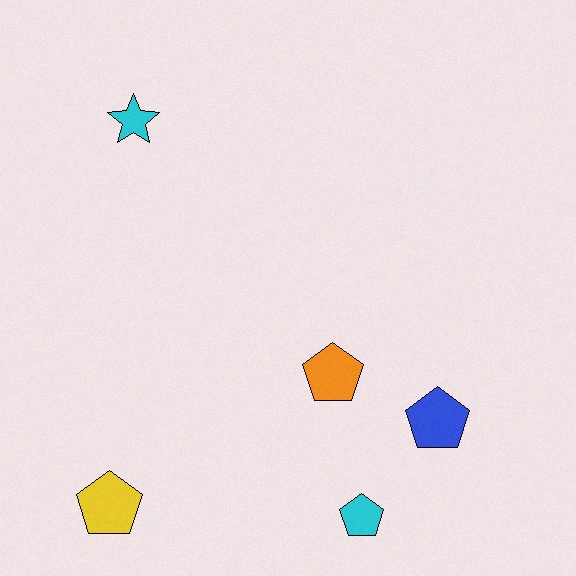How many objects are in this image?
There are 5 objects.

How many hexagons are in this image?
There are no hexagons.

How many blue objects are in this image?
There is 1 blue object.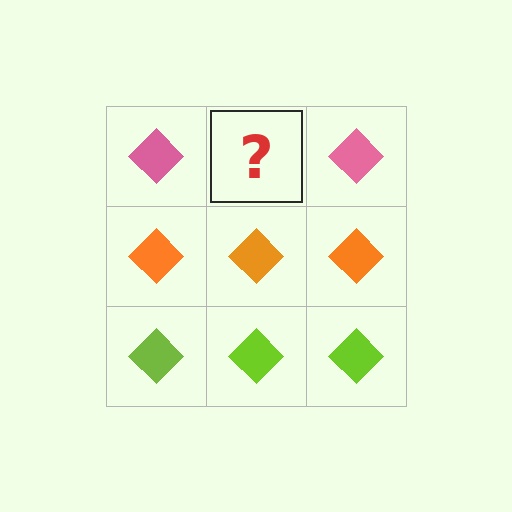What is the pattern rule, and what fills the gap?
The rule is that each row has a consistent color. The gap should be filled with a pink diamond.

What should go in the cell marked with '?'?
The missing cell should contain a pink diamond.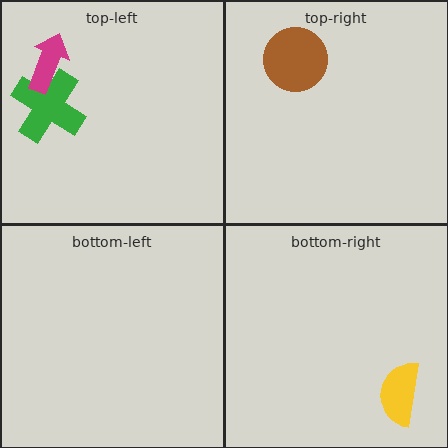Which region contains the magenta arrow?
The top-left region.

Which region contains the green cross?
The top-left region.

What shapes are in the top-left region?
The green cross, the magenta arrow.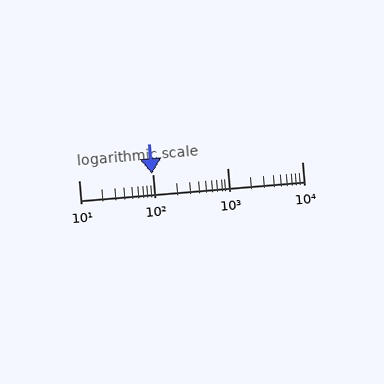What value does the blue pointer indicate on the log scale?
The pointer indicates approximately 96.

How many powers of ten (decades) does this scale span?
The scale spans 3 decades, from 10 to 10000.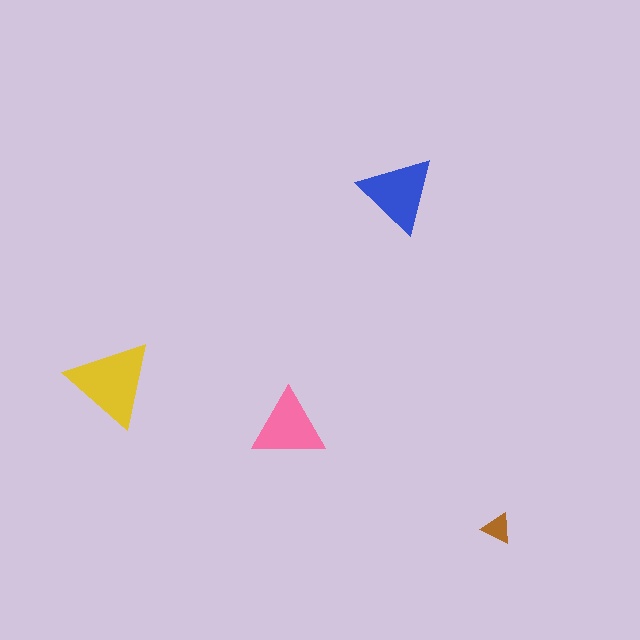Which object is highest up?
The blue triangle is topmost.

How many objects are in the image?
There are 4 objects in the image.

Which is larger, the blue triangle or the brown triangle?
The blue one.